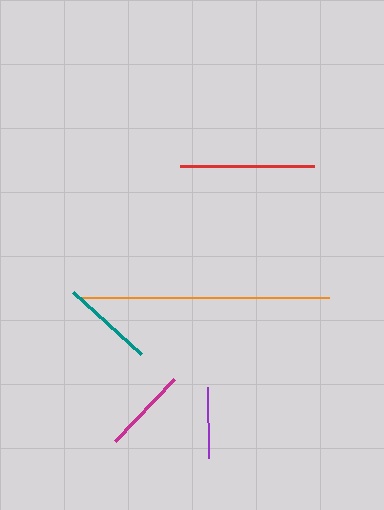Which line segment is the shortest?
The purple line is the shortest at approximately 71 pixels.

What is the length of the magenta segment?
The magenta segment is approximately 86 pixels long.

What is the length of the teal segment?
The teal segment is approximately 92 pixels long.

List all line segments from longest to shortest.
From longest to shortest: orange, red, teal, magenta, purple.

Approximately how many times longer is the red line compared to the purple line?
The red line is approximately 1.9 times the length of the purple line.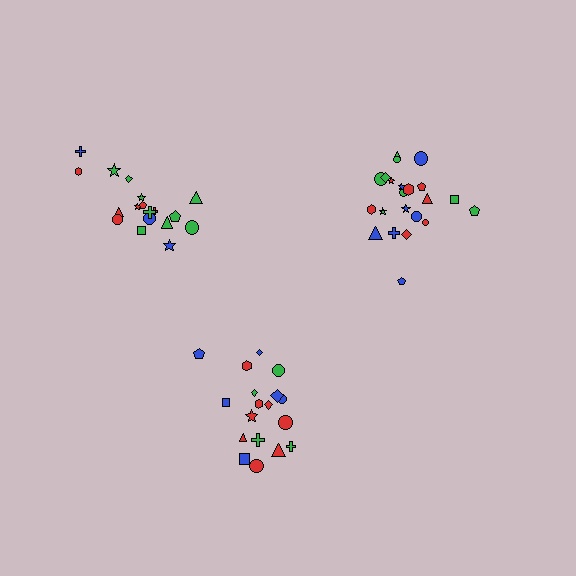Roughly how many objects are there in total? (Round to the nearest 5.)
Roughly 60 objects in total.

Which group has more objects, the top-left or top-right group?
The top-right group.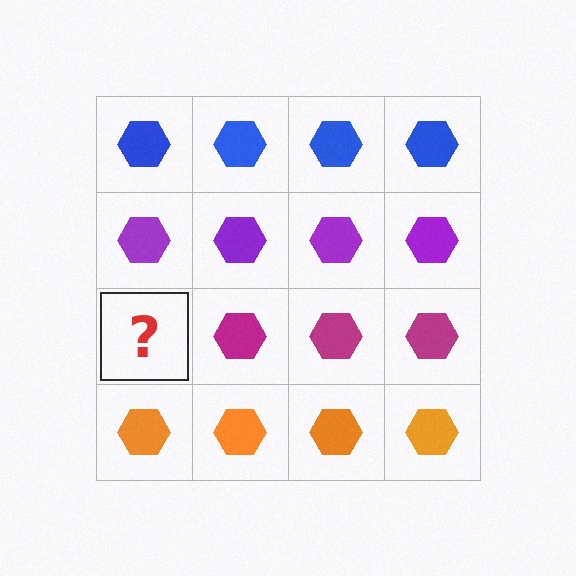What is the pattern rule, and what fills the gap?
The rule is that each row has a consistent color. The gap should be filled with a magenta hexagon.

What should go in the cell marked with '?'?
The missing cell should contain a magenta hexagon.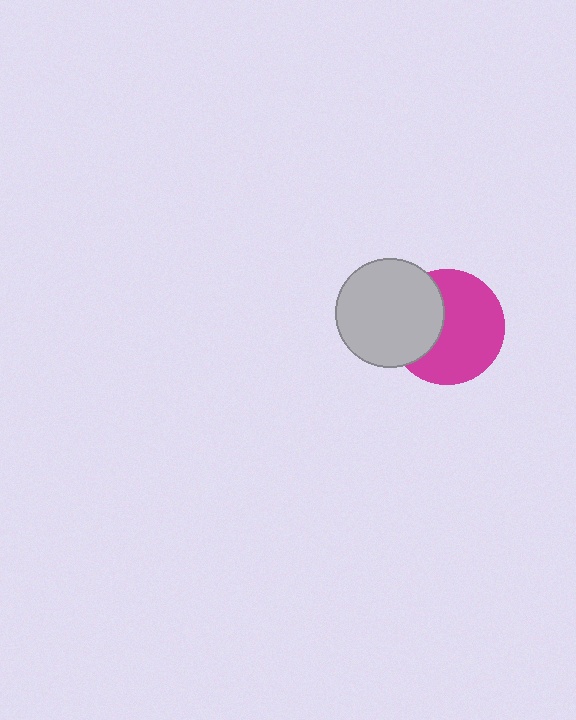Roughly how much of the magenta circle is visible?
Most of it is visible (roughly 65%).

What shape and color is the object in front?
The object in front is a light gray circle.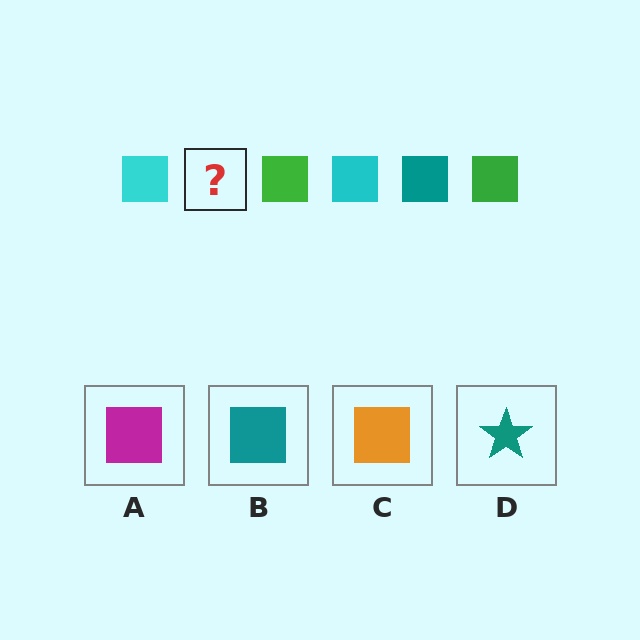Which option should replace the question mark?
Option B.